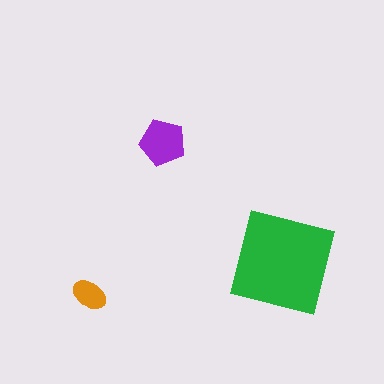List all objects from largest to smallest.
The green square, the purple pentagon, the orange ellipse.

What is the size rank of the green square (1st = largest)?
1st.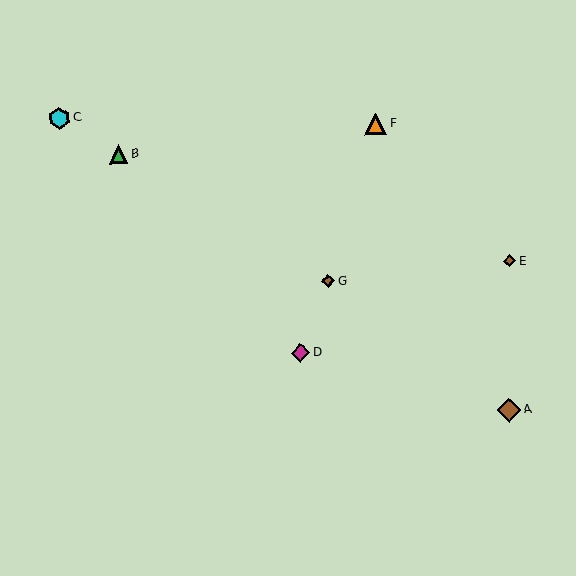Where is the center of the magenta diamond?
The center of the magenta diamond is at (301, 353).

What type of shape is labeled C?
Shape C is a cyan hexagon.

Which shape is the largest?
The brown diamond (labeled A) is the largest.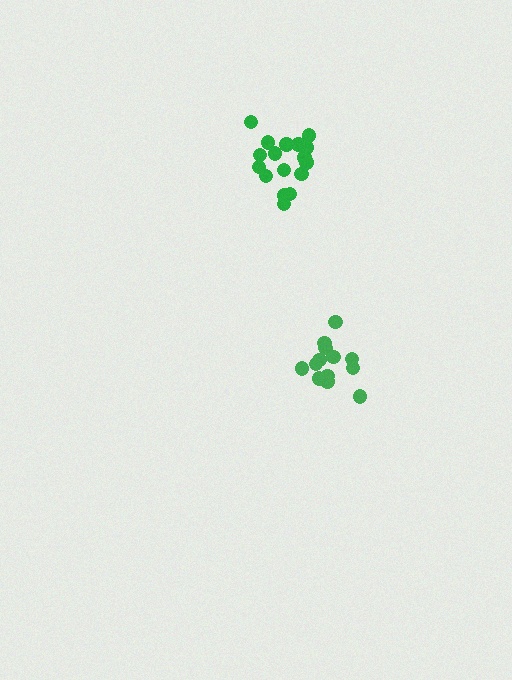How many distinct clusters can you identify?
There are 2 distinct clusters.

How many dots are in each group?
Group 1: 18 dots, Group 2: 13 dots (31 total).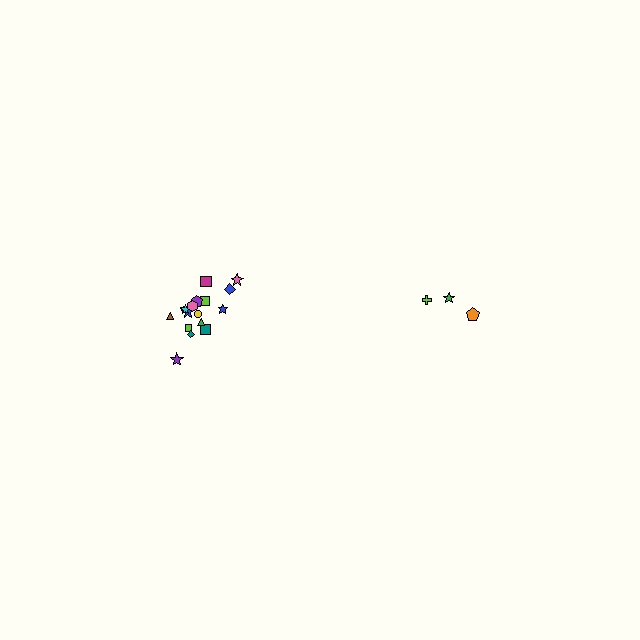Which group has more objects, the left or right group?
The left group.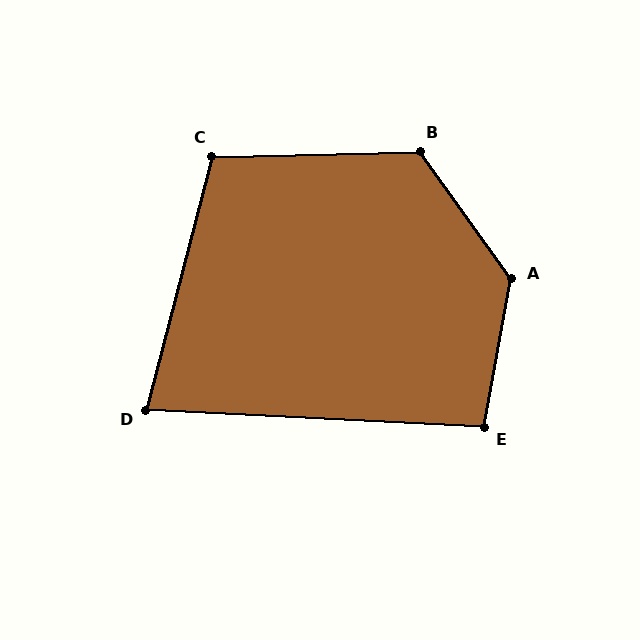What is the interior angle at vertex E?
Approximately 98 degrees (obtuse).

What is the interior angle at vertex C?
Approximately 106 degrees (obtuse).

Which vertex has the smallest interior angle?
D, at approximately 78 degrees.